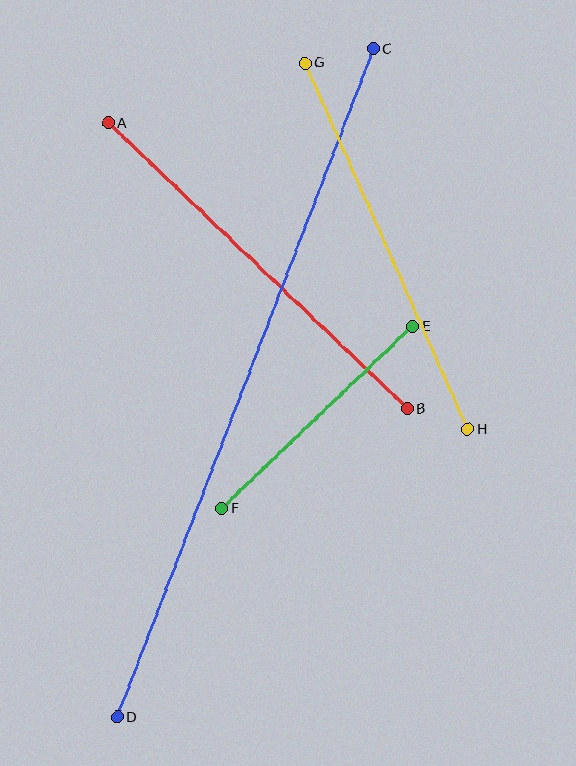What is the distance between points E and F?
The distance is approximately 263 pixels.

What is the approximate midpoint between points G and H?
The midpoint is at approximately (386, 246) pixels.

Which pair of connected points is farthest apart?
Points C and D are farthest apart.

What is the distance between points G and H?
The distance is approximately 401 pixels.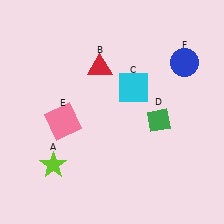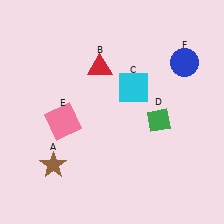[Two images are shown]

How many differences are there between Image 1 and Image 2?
There is 1 difference between the two images.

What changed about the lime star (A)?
In Image 1, A is lime. In Image 2, it changed to brown.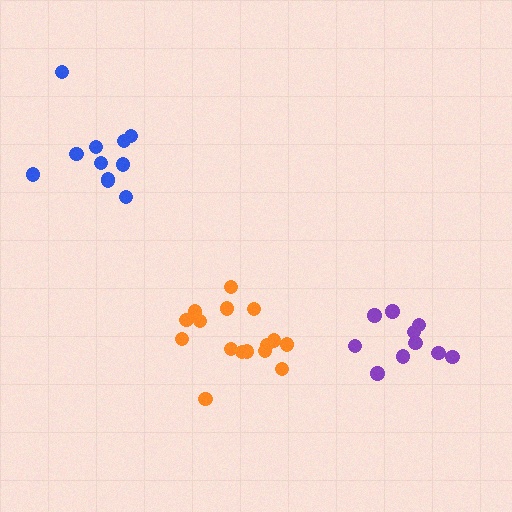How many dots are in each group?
Group 1: 10 dots, Group 2: 16 dots, Group 3: 11 dots (37 total).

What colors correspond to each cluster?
The clusters are colored: purple, orange, blue.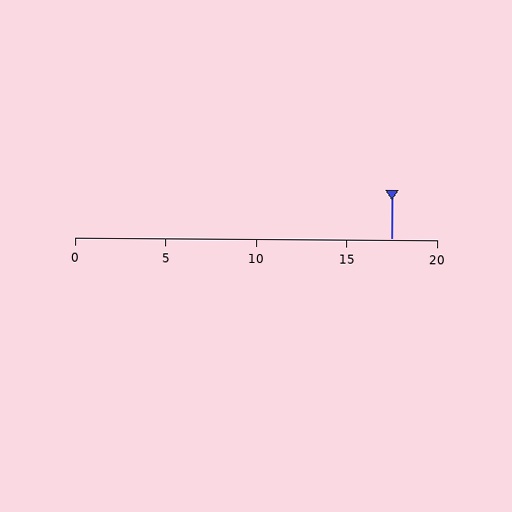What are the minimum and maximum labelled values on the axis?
The axis runs from 0 to 20.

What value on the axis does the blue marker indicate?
The marker indicates approximately 17.5.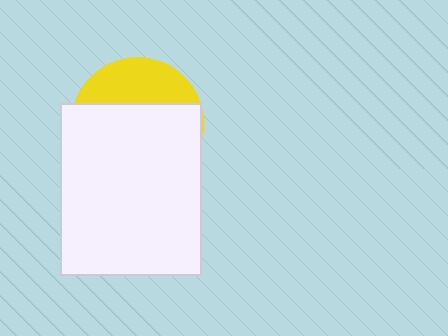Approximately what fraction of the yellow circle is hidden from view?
Roughly 68% of the yellow circle is hidden behind the white rectangle.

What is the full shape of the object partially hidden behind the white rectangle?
The partially hidden object is a yellow circle.